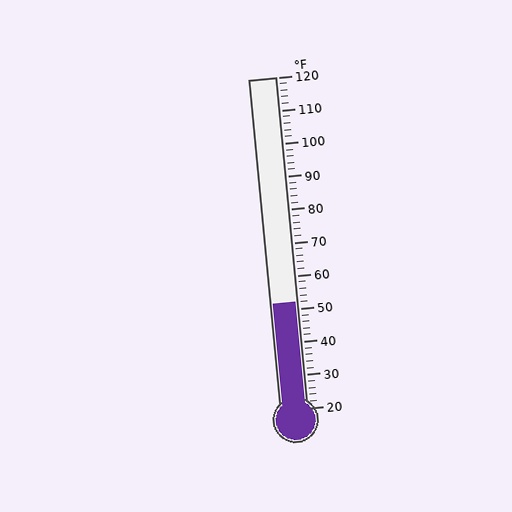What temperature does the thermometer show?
The thermometer shows approximately 52°F.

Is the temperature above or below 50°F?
The temperature is above 50°F.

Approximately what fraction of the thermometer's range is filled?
The thermometer is filled to approximately 30% of its range.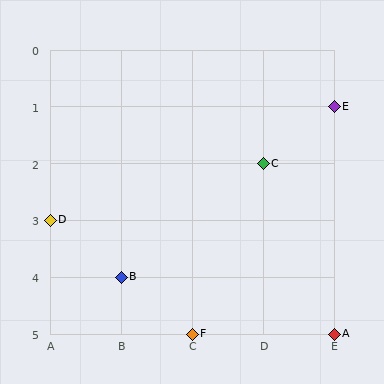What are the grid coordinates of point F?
Point F is at grid coordinates (C, 5).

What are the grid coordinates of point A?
Point A is at grid coordinates (E, 5).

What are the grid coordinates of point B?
Point B is at grid coordinates (B, 4).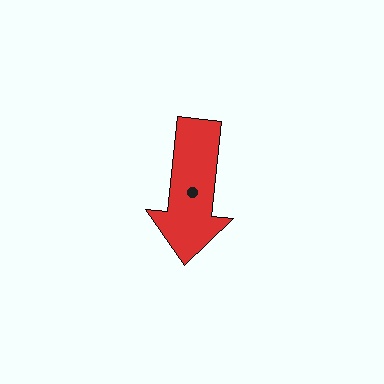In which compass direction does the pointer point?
South.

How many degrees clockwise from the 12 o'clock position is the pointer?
Approximately 186 degrees.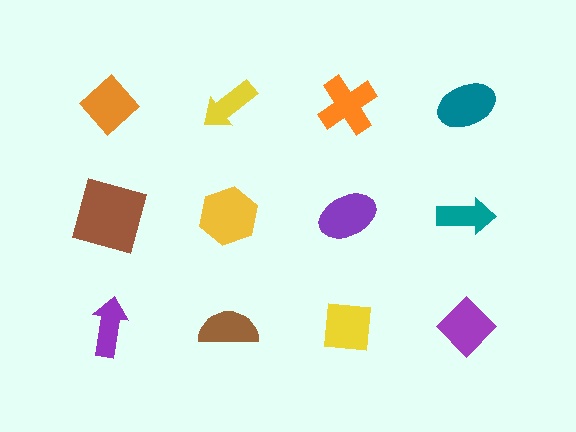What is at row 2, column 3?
A purple ellipse.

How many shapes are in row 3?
4 shapes.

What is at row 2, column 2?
A yellow hexagon.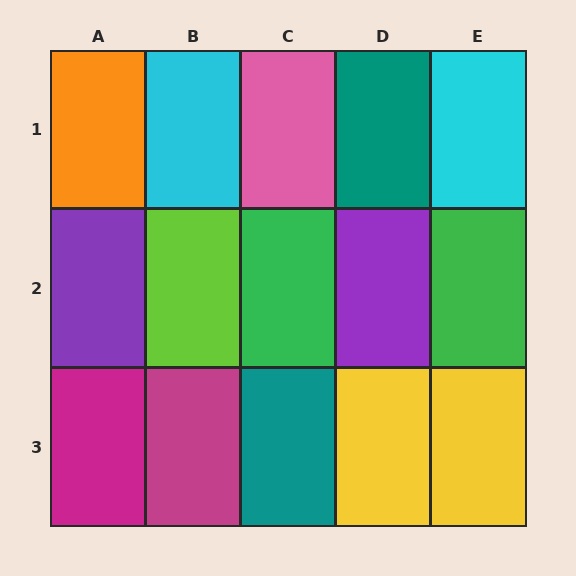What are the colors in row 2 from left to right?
Purple, lime, green, purple, green.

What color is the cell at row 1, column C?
Pink.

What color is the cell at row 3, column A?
Magenta.